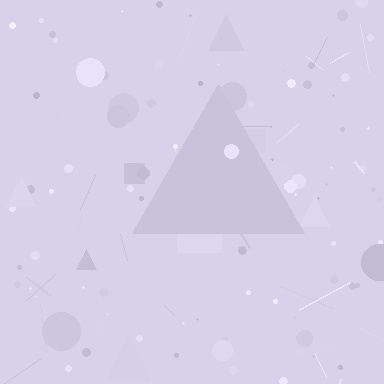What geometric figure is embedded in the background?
A triangle is embedded in the background.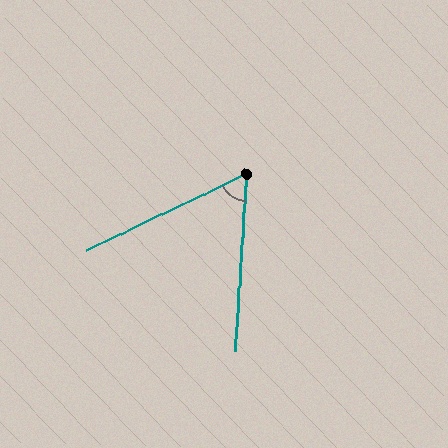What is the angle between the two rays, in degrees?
Approximately 61 degrees.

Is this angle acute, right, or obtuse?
It is acute.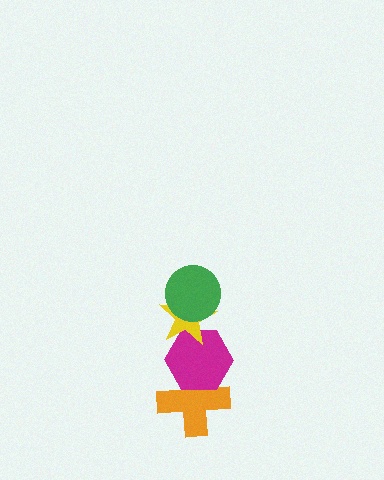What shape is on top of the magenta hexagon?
The yellow star is on top of the magenta hexagon.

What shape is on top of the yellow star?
The green circle is on top of the yellow star.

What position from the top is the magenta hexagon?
The magenta hexagon is 3rd from the top.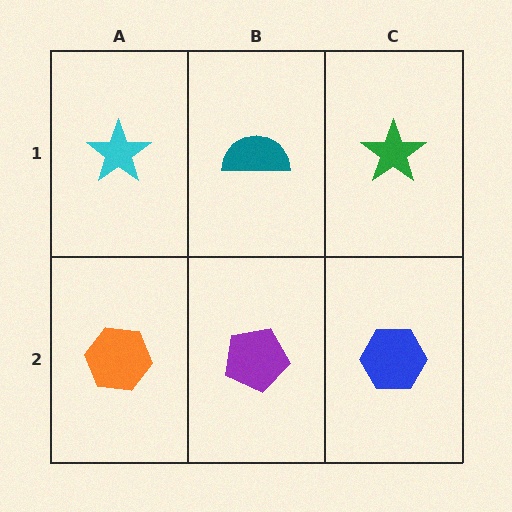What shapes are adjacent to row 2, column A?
A cyan star (row 1, column A), a purple pentagon (row 2, column B).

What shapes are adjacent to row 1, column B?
A purple pentagon (row 2, column B), a cyan star (row 1, column A), a green star (row 1, column C).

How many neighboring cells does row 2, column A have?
2.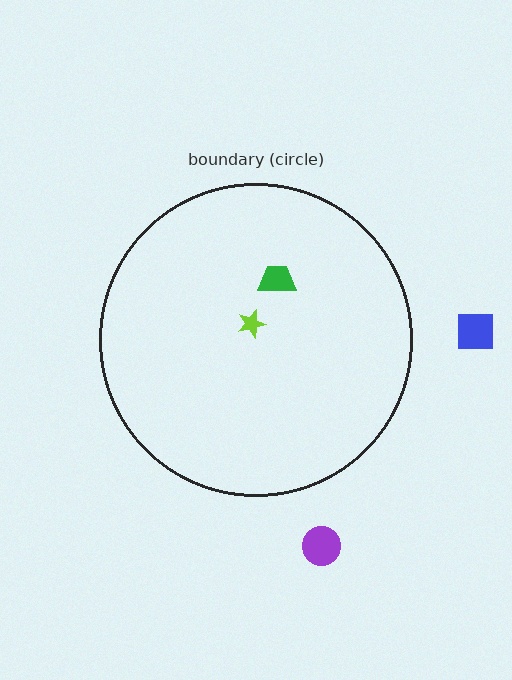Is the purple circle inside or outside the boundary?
Outside.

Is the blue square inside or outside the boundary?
Outside.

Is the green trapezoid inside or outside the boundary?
Inside.